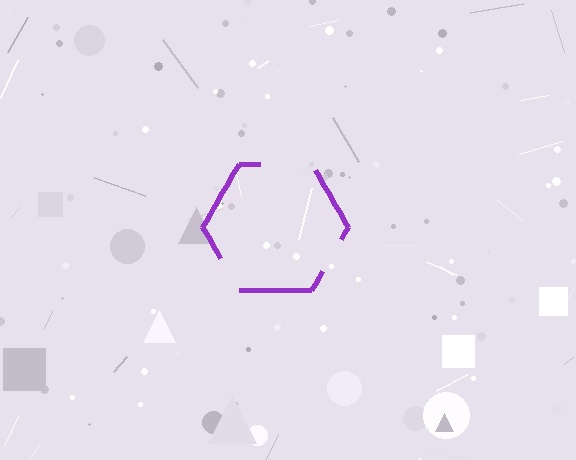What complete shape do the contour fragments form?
The contour fragments form a hexagon.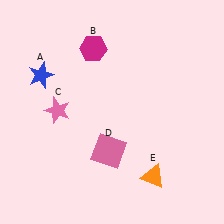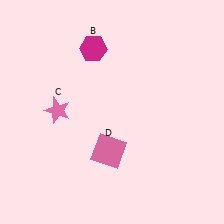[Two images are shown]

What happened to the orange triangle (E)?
The orange triangle (E) was removed in Image 2. It was in the bottom-right area of Image 1.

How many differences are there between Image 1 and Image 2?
There are 2 differences between the two images.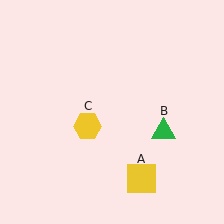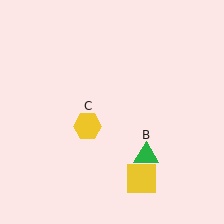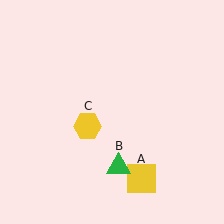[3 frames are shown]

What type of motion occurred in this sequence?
The green triangle (object B) rotated clockwise around the center of the scene.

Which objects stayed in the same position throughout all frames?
Yellow square (object A) and yellow hexagon (object C) remained stationary.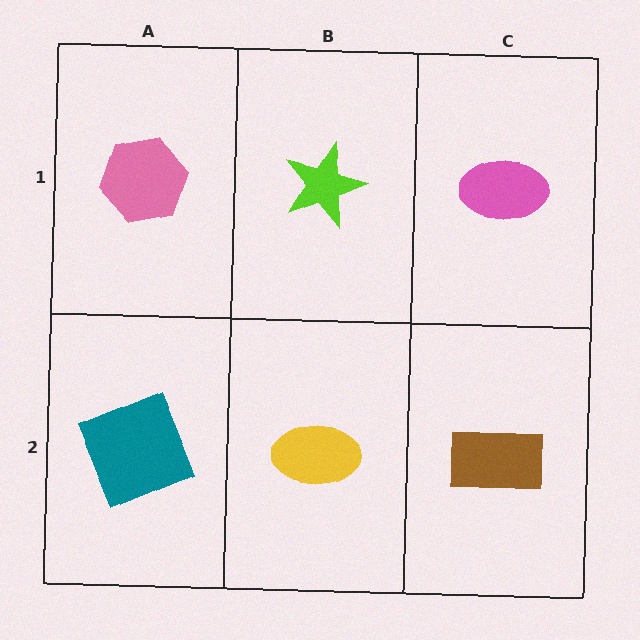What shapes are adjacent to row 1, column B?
A yellow ellipse (row 2, column B), a pink hexagon (row 1, column A), a pink ellipse (row 1, column C).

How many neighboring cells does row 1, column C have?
2.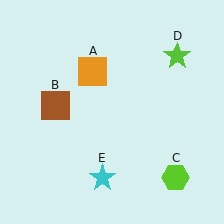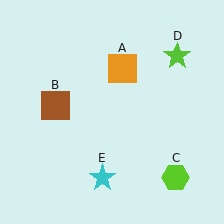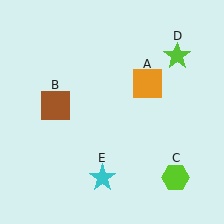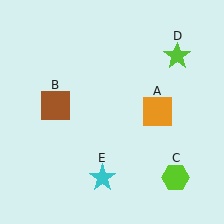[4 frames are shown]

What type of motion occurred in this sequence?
The orange square (object A) rotated clockwise around the center of the scene.